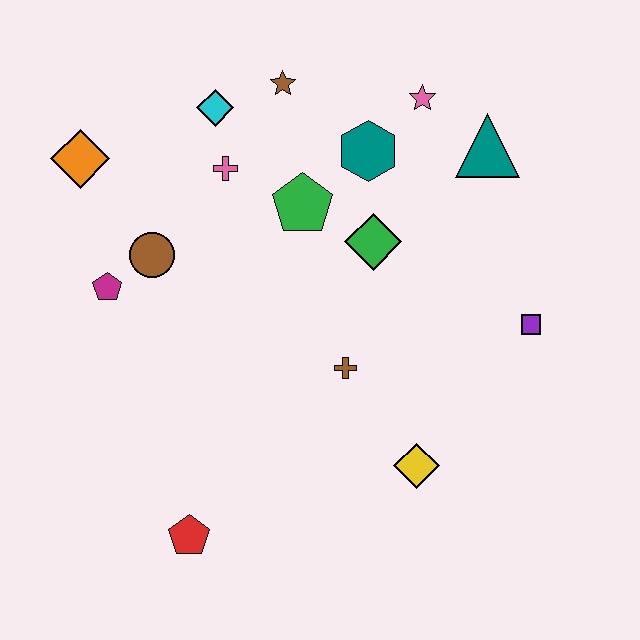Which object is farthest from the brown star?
The red pentagon is farthest from the brown star.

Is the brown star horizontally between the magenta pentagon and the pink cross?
No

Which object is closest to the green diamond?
The green pentagon is closest to the green diamond.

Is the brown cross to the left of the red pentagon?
No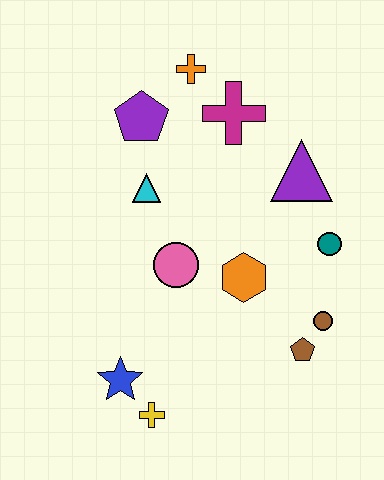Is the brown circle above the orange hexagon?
No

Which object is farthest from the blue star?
The orange cross is farthest from the blue star.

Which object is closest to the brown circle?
The brown pentagon is closest to the brown circle.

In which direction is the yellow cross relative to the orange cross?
The yellow cross is below the orange cross.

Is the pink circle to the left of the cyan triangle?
No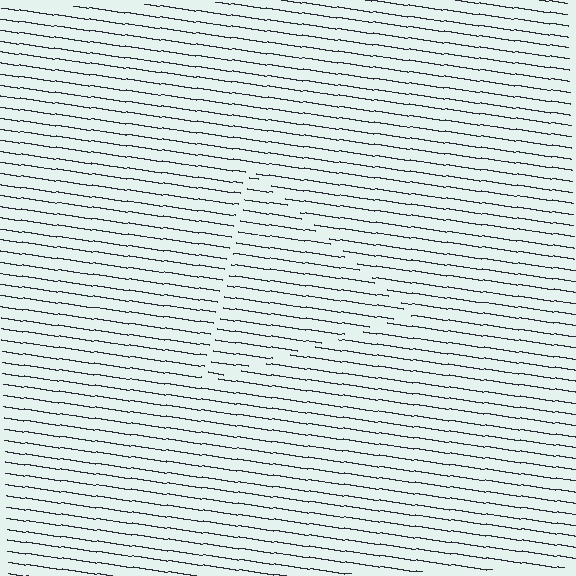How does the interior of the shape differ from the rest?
The interior of the shape contains the same grating, shifted by half a period — the contour is defined by the phase discontinuity where line-ends from the inner and outer gratings abut.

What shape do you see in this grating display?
An illusory triangle. The interior of the shape contains the same grating, shifted by half a period — the contour is defined by the phase discontinuity where line-ends from the inner and outer gratings abut.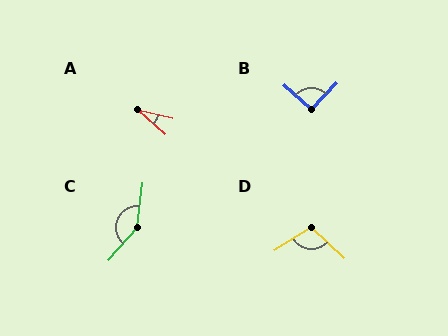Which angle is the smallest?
A, at approximately 27 degrees.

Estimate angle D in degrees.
Approximately 105 degrees.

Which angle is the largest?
C, at approximately 145 degrees.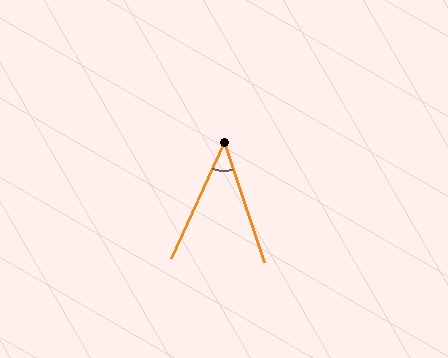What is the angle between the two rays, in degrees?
Approximately 43 degrees.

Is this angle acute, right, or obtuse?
It is acute.